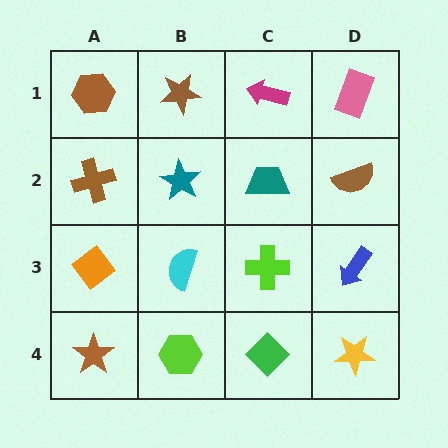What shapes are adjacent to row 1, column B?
A teal star (row 2, column B), a brown hexagon (row 1, column A), a magenta arrow (row 1, column C).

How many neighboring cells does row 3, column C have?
4.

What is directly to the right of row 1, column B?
A magenta arrow.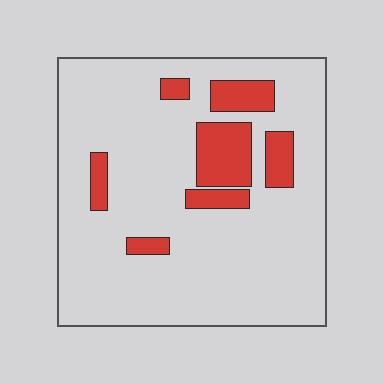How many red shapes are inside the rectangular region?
7.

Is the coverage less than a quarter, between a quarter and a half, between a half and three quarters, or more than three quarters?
Less than a quarter.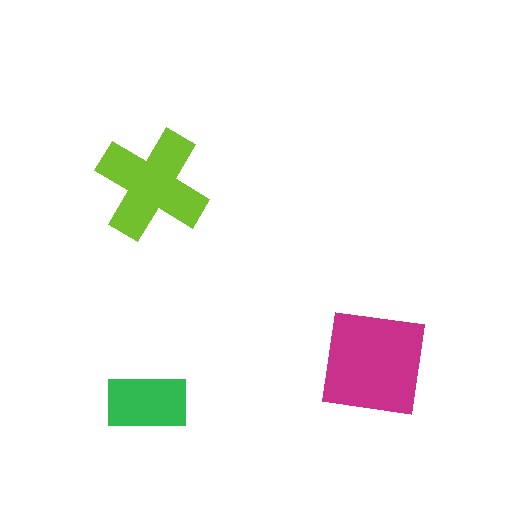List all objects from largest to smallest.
The magenta square, the lime cross, the green rectangle.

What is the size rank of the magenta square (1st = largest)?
1st.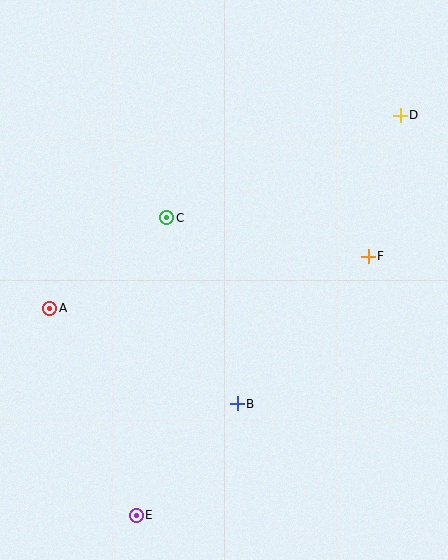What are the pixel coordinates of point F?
Point F is at (368, 256).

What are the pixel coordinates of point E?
Point E is at (136, 515).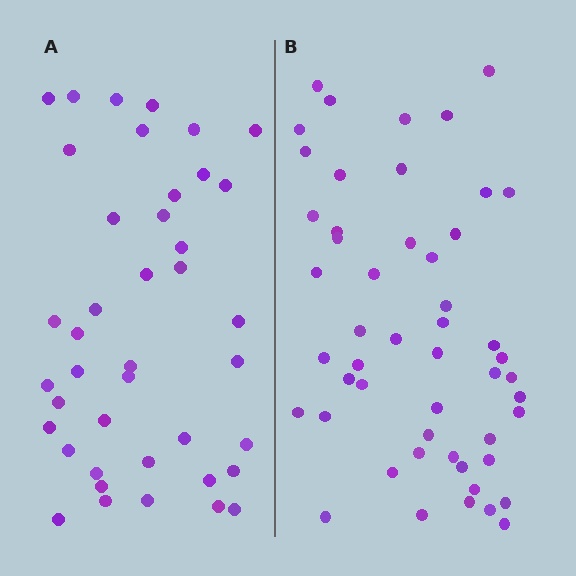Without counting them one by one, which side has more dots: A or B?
Region B (the right region) has more dots.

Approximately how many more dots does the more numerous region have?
Region B has roughly 10 or so more dots than region A.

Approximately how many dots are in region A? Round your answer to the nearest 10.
About 40 dots. (The exact count is 41, which rounds to 40.)